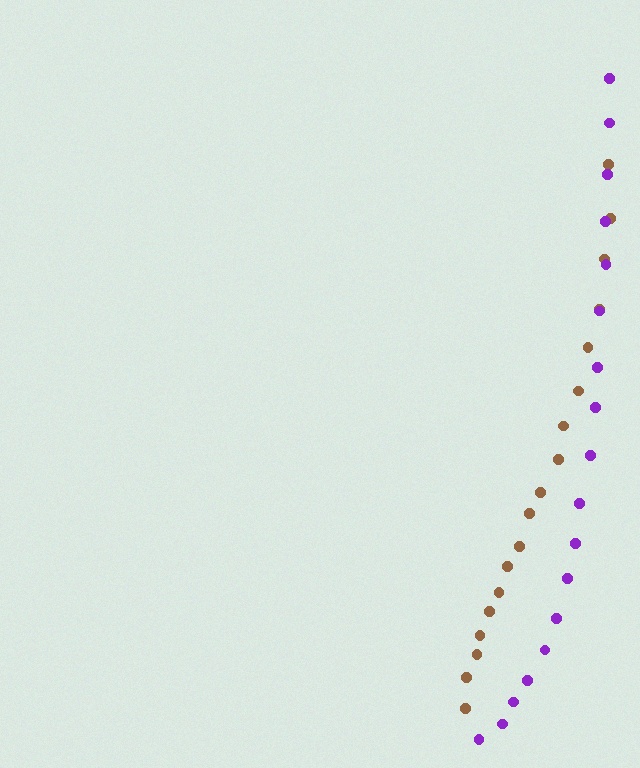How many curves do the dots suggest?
There are 2 distinct paths.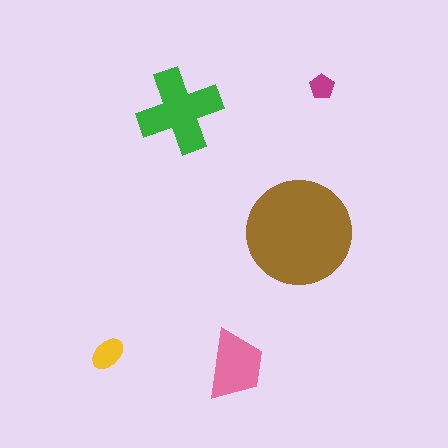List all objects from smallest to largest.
The magenta pentagon, the yellow ellipse, the pink trapezoid, the green cross, the brown circle.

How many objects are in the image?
There are 5 objects in the image.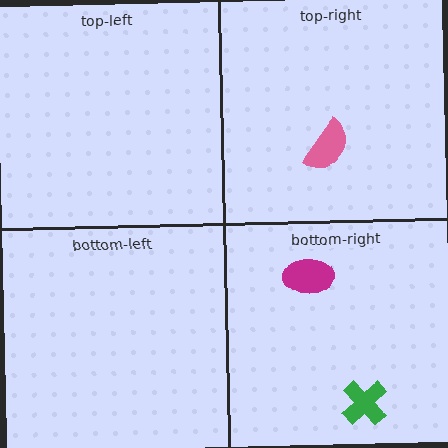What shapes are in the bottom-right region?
The magenta ellipse, the green cross.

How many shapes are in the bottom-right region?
2.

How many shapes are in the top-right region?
1.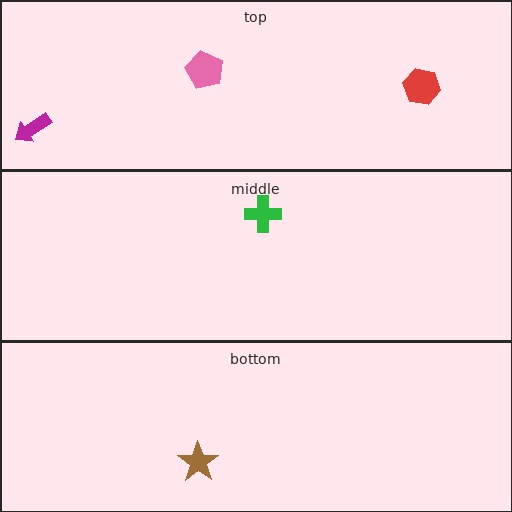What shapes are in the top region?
The red hexagon, the pink pentagon, the magenta arrow.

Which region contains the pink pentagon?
The top region.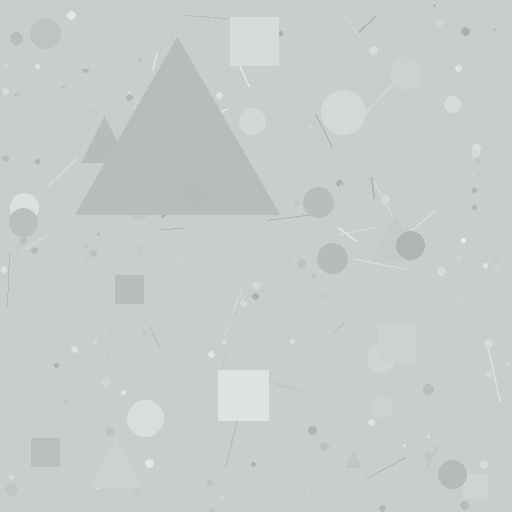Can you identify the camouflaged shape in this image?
The camouflaged shape is a triangle.